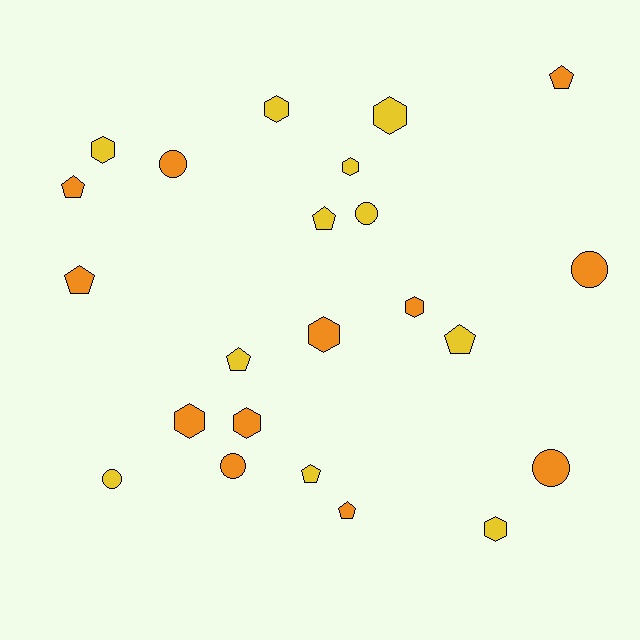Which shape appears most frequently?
Hexagon, with 9 objects.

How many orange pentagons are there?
There are 4 orange pentagons.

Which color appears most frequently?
Orange, with 12 objects.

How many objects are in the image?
There are 23 objects.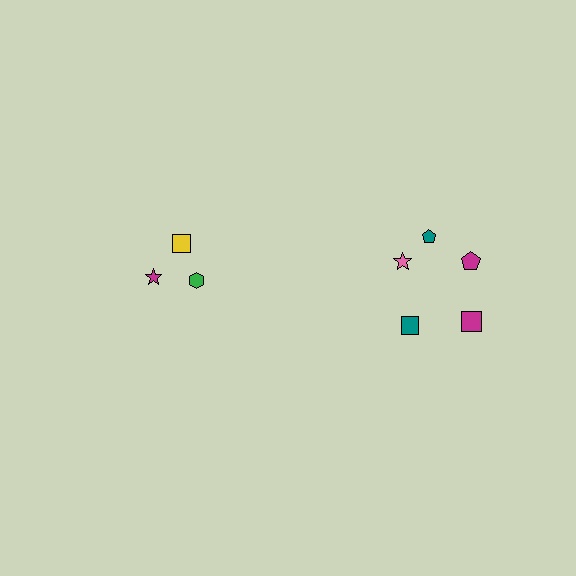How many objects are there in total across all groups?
There are 8 objects.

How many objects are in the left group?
There are 3 objects.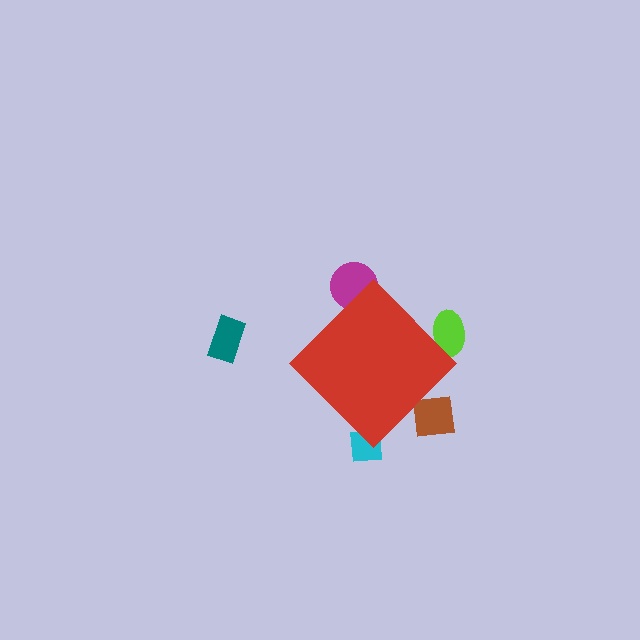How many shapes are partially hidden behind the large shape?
4 shapes are partially hidden.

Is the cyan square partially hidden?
Yes, the cyan square is partially hidden behind the red diamond.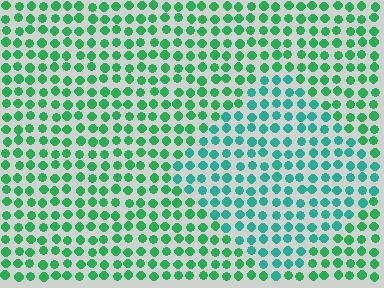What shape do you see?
I see a diamond.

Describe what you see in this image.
The image is filled with small green elements in a uniform arrangement. A diamond-shaped region is visible where the elements are tinted to a slightly different hue, forming a subtle color boundary.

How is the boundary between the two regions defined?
The boundary is defined purely by a slight shift in hue (about 30 degrees). Spacing, size, and orientation are identical on both sides.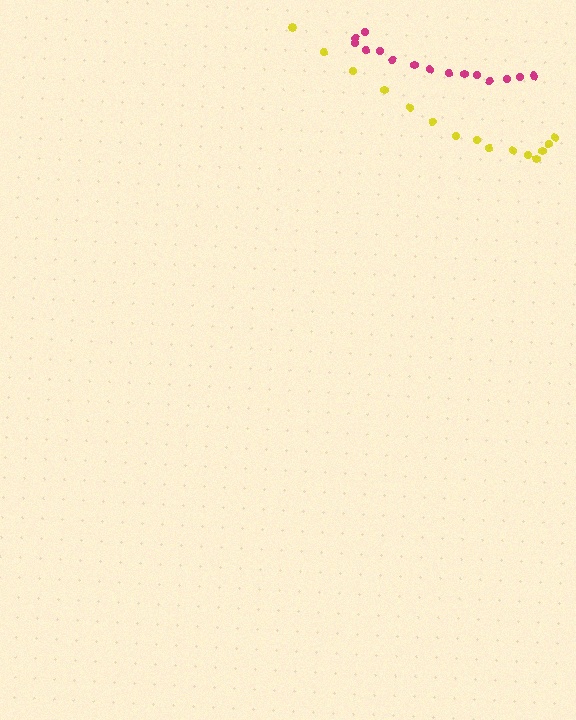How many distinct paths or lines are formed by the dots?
There are 2 distinct paths.